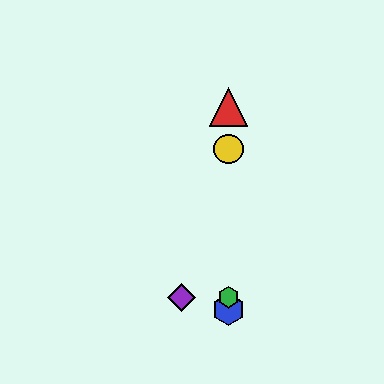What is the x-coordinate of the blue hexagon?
The blue hexagon is at x≈228.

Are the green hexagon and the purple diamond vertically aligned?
No, the green hexagon is at x≈228 and the purple diamond is at x≈181.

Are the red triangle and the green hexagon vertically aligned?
Yes, both are at x≈228.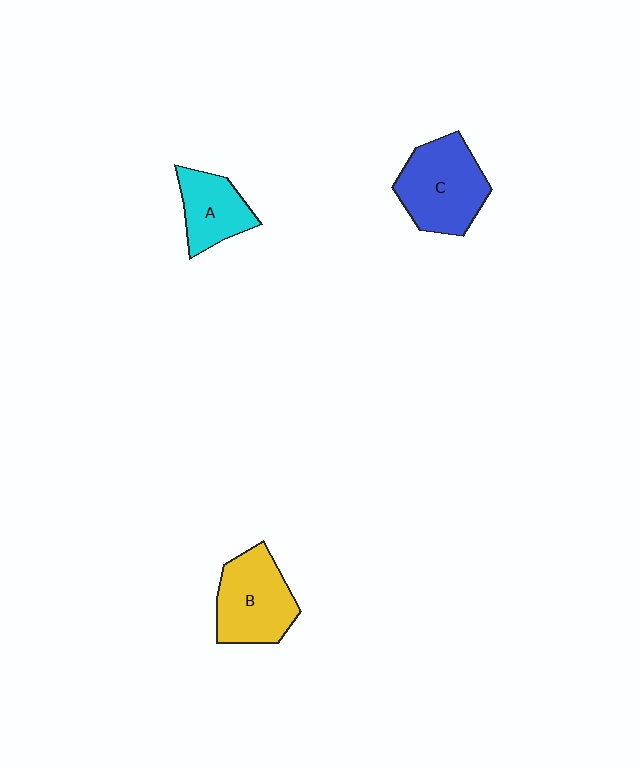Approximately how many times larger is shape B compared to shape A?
Approximately 1.4 times.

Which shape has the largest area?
Shape C (blue).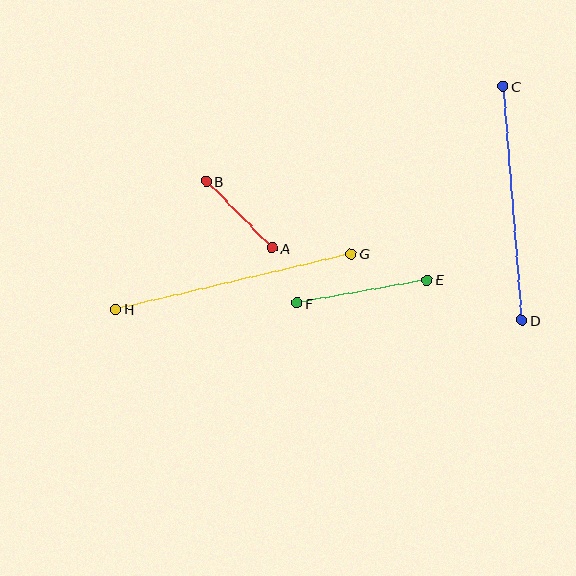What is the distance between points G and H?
The distance is approximately 242 pixels.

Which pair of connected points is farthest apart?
Points G and H are farthest apart.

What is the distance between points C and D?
The distance is approximately 235 pixels.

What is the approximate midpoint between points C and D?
The midpoint is at approximately (512, 203) pixels.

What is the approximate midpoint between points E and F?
The midpoint is at approximately (362, 292) pixels.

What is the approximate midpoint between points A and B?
The midpoint is at approximately (239, 215) pixels.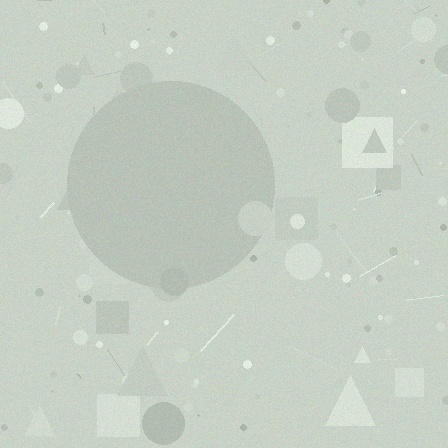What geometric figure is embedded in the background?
A circle is embedded in the background.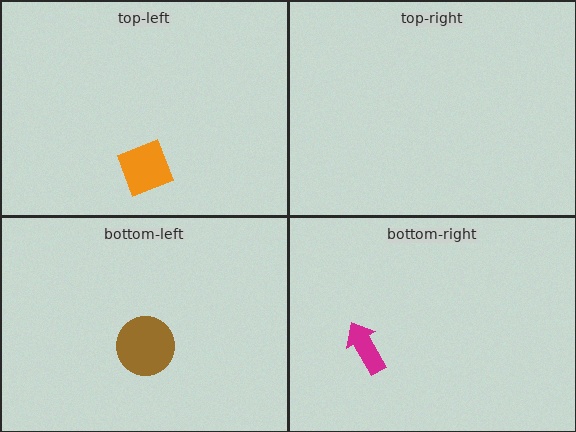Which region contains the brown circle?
The bottom-left region.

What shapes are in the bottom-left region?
The brown circle.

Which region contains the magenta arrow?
The bottom-right region.